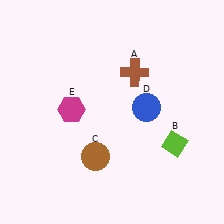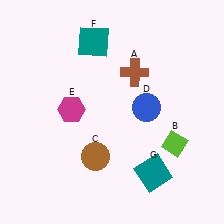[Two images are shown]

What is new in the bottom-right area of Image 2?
A teal square (G) was added in the bottom-right area of Image 2.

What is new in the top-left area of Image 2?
A teal square (F) was added in the top-left area of Image 2.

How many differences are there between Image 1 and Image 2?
There are 2 differences between the two images.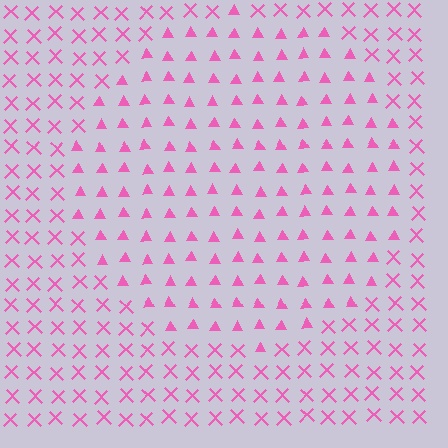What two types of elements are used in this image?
The image uses triangles inside the circle region and X marks outside it.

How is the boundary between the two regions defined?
The boundary is defined by a change in element shape: triangles inside vs. X marks outside. All elements share the same color and spacing.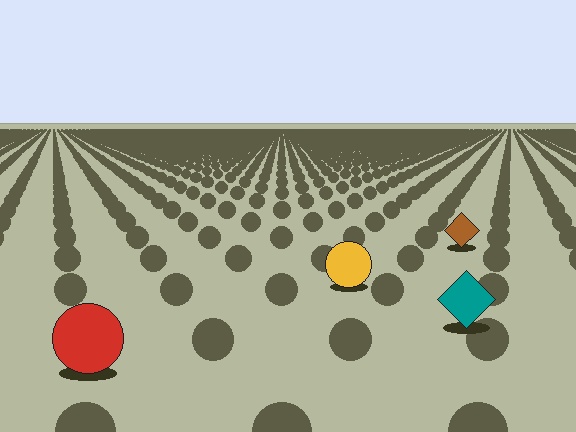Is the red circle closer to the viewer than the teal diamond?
Yes. The red circle is closer — you can tell from the texture gradient: the ground texture is coarser near it.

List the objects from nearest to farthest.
From nearest to farthest: the red circle, the teal diamond, the yellow circle, the brown diamond.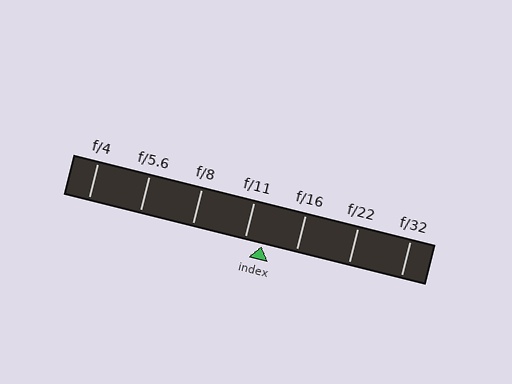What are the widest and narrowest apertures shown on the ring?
The widest aperture shown is f/4 and the narrowest is f/32.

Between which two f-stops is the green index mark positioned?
The index mark is between f/11 and f/16.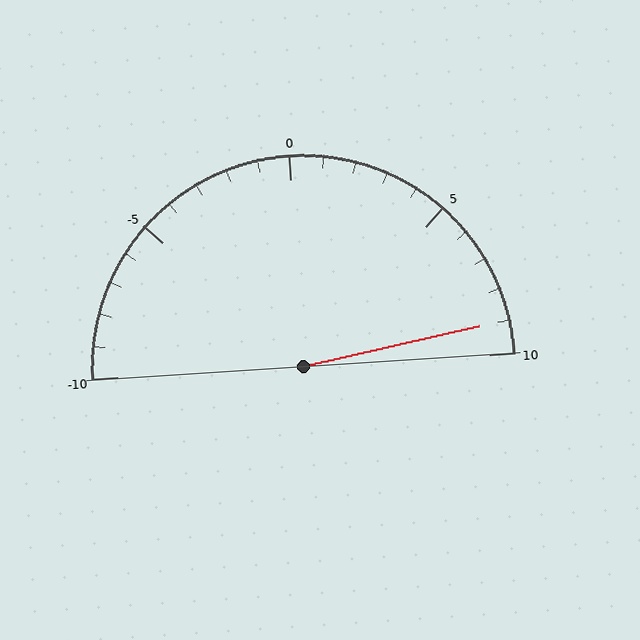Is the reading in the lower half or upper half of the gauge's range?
The reading is in the upper half of the range (-10 to 10).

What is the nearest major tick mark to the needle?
The nearest major tick mark is 10.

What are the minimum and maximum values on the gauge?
The gauge ranges from -10 to 10.